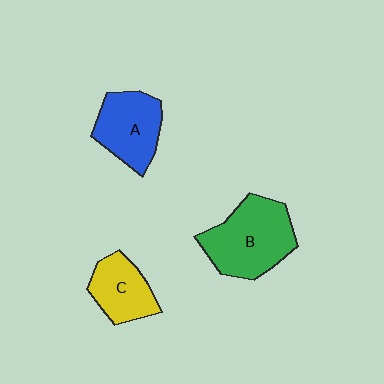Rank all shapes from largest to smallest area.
From largest to smallest: B (green), A (blue), C (yellow).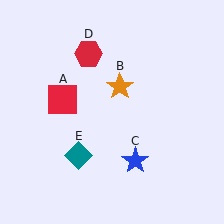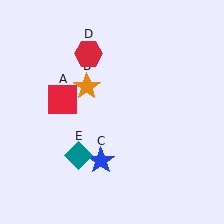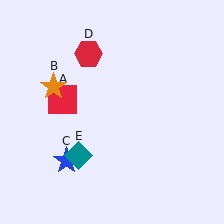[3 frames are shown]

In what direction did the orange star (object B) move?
The orange star (object B) moved left.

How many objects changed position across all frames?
2 objects changed position: orange star (object B), blue star (object C).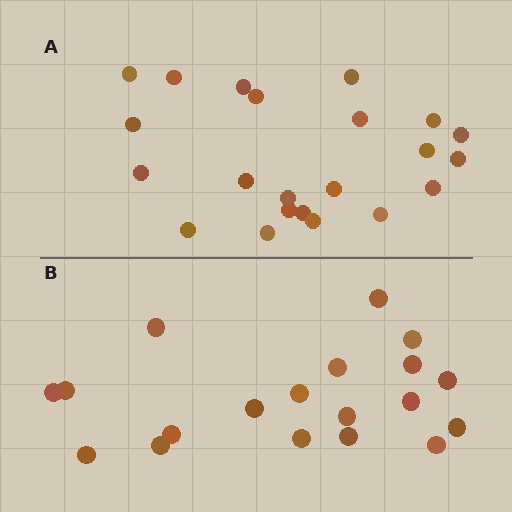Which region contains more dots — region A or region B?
Region A (the top region) has more dots.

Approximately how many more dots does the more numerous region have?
Region A has just a few more — roughly 2 or 3 more dots than region B.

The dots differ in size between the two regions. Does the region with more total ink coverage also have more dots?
No. Region B has more total ink coverage because its dots are larger, but region A actually contains more individual dots. Total area can be misleading — the number of items is what matters here.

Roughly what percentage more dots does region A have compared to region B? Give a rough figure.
About 15% more.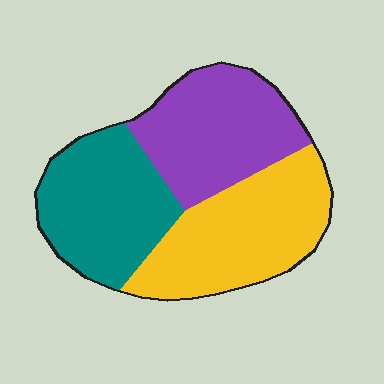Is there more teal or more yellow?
Yellow.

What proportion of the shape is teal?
Teal takes up between a sixth and a third of the shape.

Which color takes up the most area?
Yellow, at roughly 35%.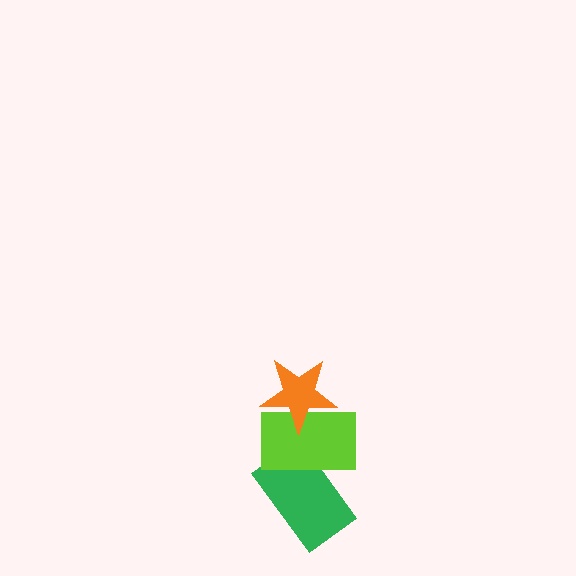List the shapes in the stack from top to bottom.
From top to bottom: the orange star, the lime rectangle, the green rectangle.